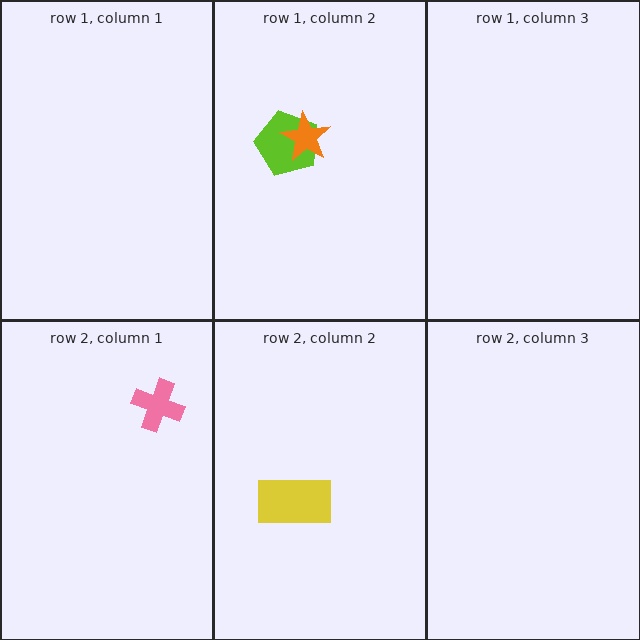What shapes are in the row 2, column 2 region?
The yellow rectangle.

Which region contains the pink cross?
The row 2, column 1 region.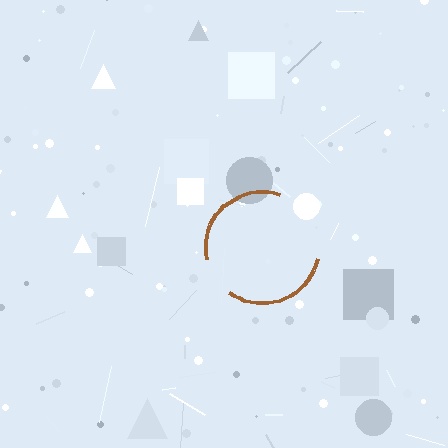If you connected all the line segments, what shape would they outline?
They would outline a circle.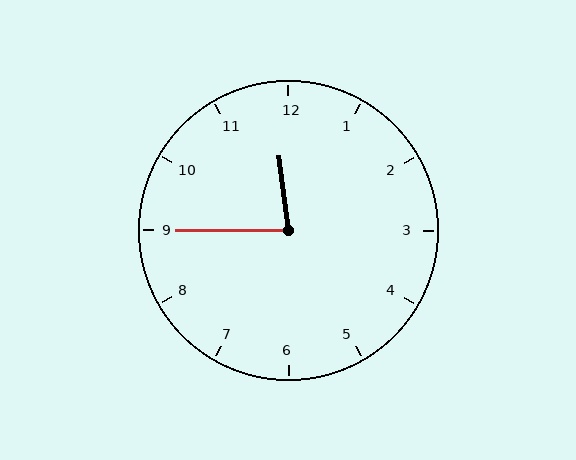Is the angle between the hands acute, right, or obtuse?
It is acute.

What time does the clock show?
11:45.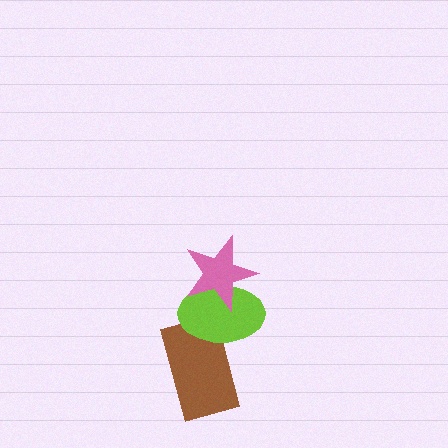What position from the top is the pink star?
The pink star is 1st from the top.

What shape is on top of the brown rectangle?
The lime ellipse is on top of the brown rectangle.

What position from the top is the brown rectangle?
The brown rectangle is 3rd from the top.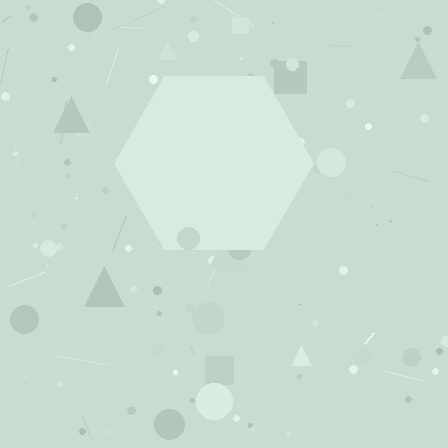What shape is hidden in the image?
A hexagon is hidden in the image.